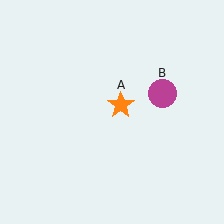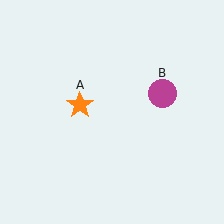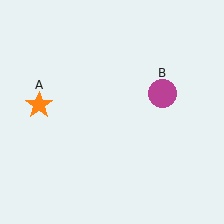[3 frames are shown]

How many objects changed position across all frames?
1 object changed position: orange star (object A).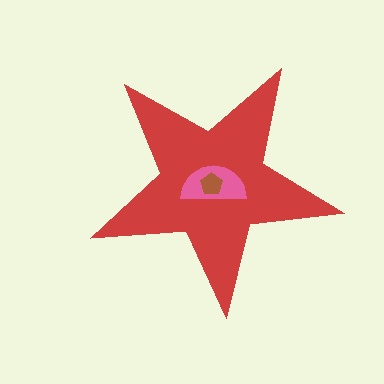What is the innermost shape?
The brown pentagon.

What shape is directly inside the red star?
The pink semicircle.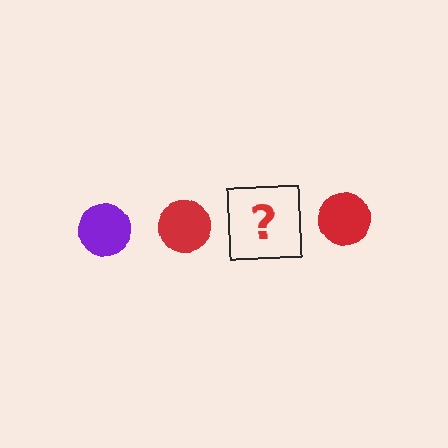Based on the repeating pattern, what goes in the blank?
The blank should be a purple circle.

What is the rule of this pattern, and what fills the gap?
The rule is that the pattern cycles through purple, red circles. The gap should be filled with a purple circle.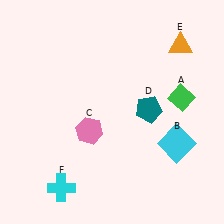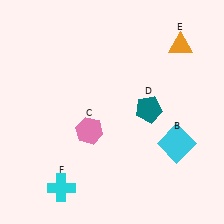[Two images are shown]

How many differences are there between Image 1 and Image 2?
There is 1 difference between the two images.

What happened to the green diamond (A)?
The green diamond (A) was removed in Image 2. It was in the top-right area of Image 1.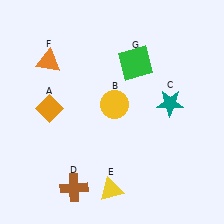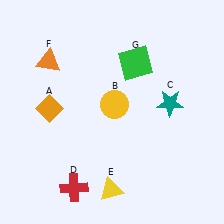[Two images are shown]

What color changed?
The cross (D) changed from brown in Image 1 to red in Image 2.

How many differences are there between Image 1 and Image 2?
There is 1 difference between the two images.